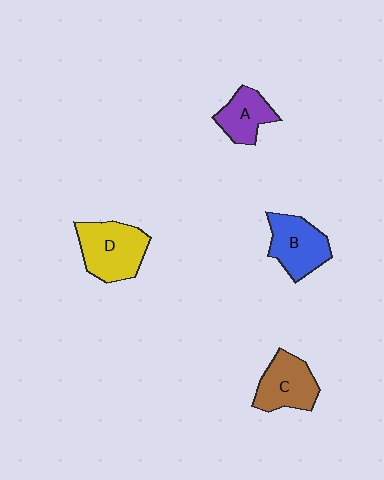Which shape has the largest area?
Shape D (yellow).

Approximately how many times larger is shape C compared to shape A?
Approximately 1.3 times.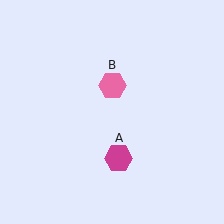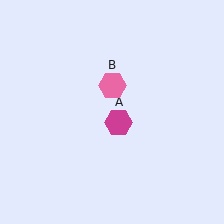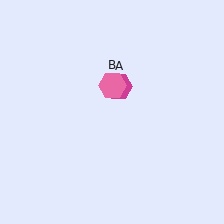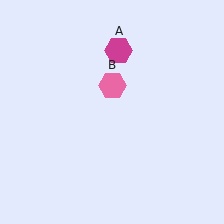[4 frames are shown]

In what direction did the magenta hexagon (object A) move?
The magenta hexagon (object A) moved up.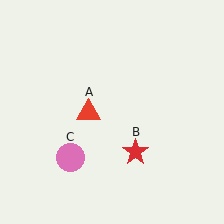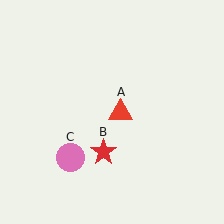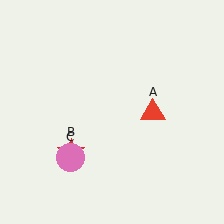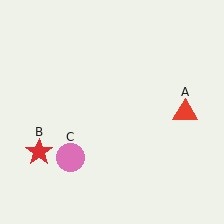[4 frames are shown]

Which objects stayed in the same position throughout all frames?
Pink circle (object C) remained stationary.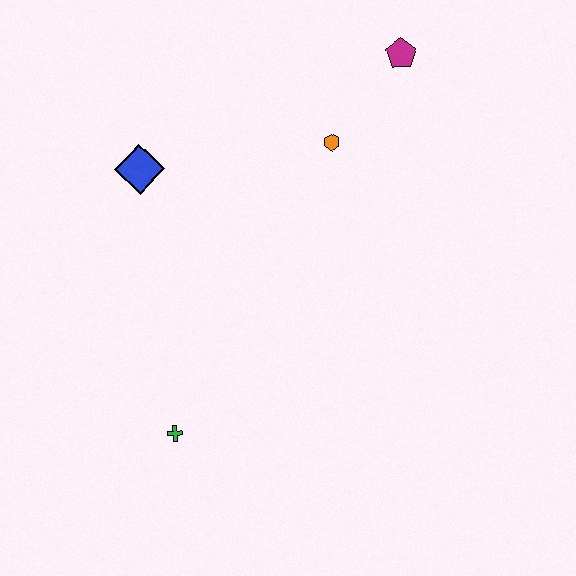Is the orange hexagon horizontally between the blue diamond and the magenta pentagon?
Yes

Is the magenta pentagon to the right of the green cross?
Yes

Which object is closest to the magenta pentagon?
The orange hexagon is closest to the magenta pentagon.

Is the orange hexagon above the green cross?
Yes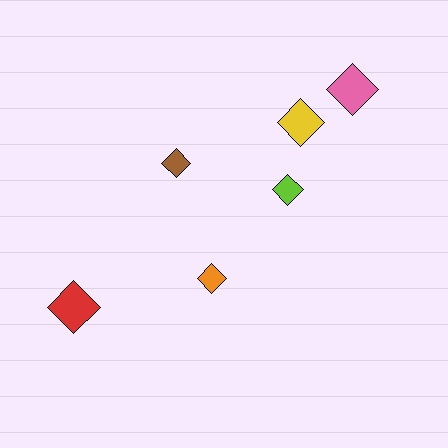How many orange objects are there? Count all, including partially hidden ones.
There is 1 orange object.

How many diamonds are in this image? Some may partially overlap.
There are 6 diamonds.